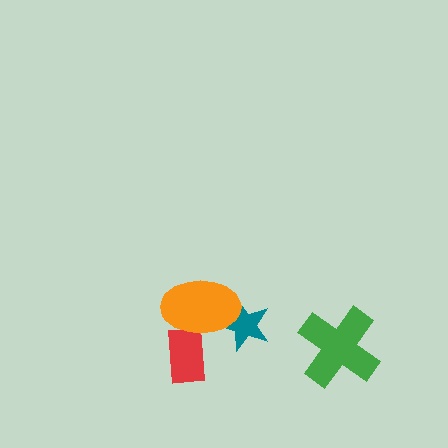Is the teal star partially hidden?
Yes, it is partially covered by another shape.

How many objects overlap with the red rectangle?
1 object overlaps with the red rectangle.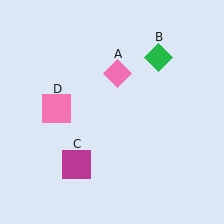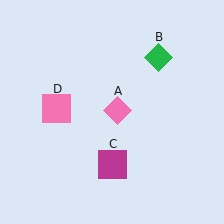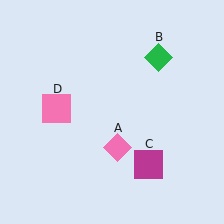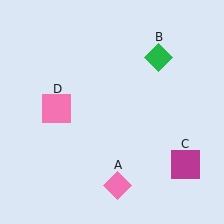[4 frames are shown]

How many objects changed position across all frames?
2 objects changed position: pink diamond (object A), magenta square (object C).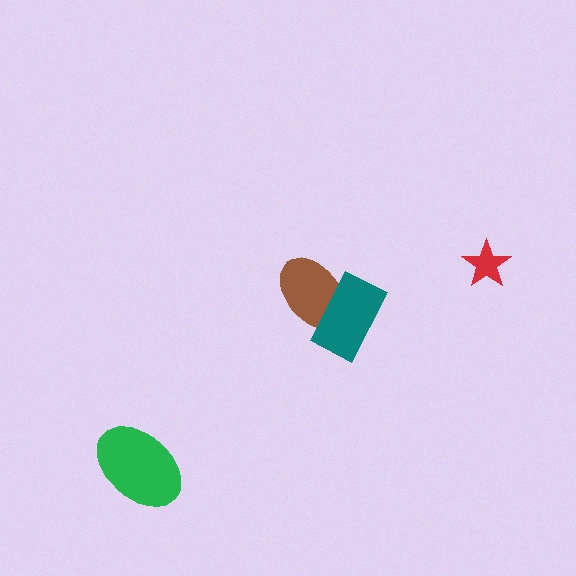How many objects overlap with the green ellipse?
0 objects overlap with the green ellipse.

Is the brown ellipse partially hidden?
Yes, it is partially covered by another shape.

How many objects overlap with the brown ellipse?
1 object overlaps with the brown ellipse.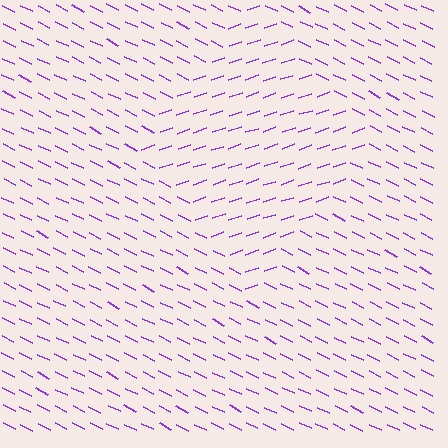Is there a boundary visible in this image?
Yes, there is a texture boundary formed by a change in line orientation.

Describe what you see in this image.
The image is filled with small purple line segments. A diamond region in the image has lines oriented differently from the surrounding lines, creating a visible texture boundary.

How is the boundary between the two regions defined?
The boundary is defined purely by a change in line orientation (approximately 45 degrees difference). All lines are the same color and thickness.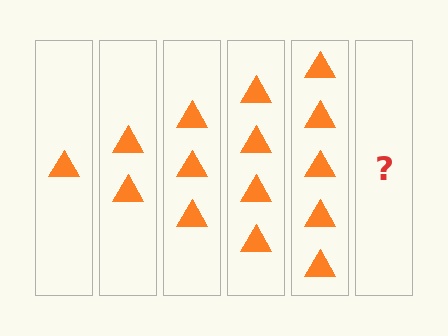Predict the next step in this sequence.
The next step is 6 triangles.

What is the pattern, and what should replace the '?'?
The pattern is that each step adds one more triangle. The '?' should be 6 triangles.